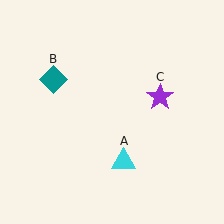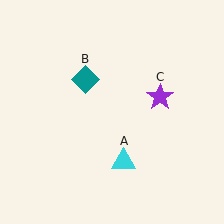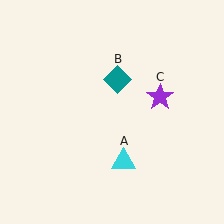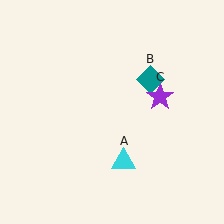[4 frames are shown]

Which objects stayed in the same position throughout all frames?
Cyan triangle (object A) and purple star (object C) remained stationary.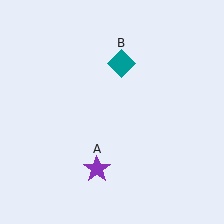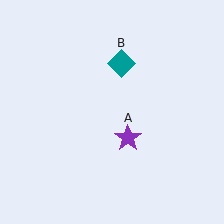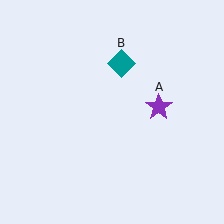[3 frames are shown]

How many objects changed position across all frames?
1 object changed position: purple star (object A).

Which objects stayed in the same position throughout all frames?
Teal diamond (object B) remained stationary.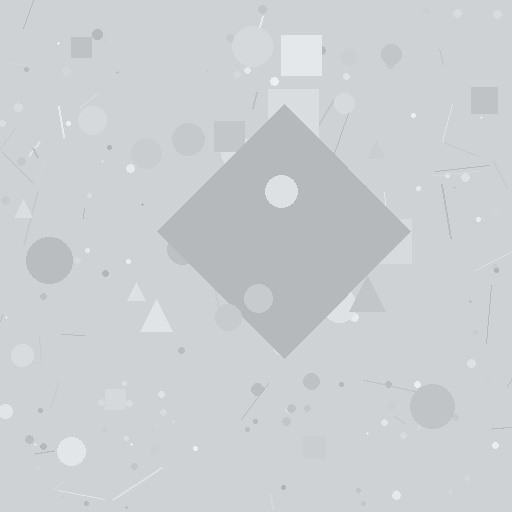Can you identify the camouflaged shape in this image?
The camouflaged shape is a diamond.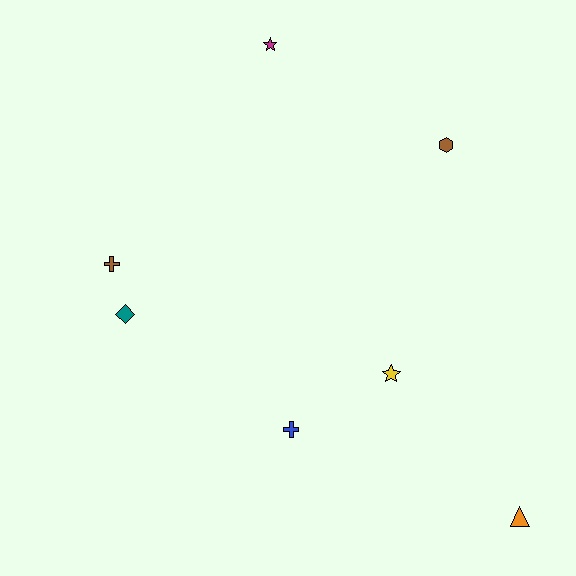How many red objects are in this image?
There are no red objects.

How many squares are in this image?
There are no squares.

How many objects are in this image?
There are 7 objects.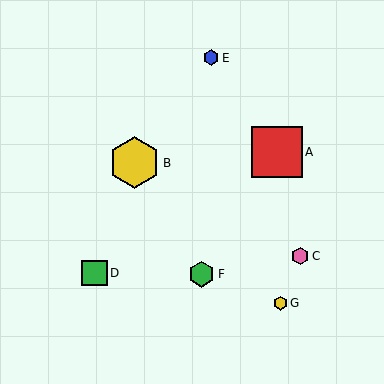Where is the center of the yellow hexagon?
The center of the yellow hexagon is at (280, 303).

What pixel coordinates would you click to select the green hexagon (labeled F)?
Click at (202, 274) to select the green hexagon F.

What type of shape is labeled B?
Shape B is a yellow hexagon.